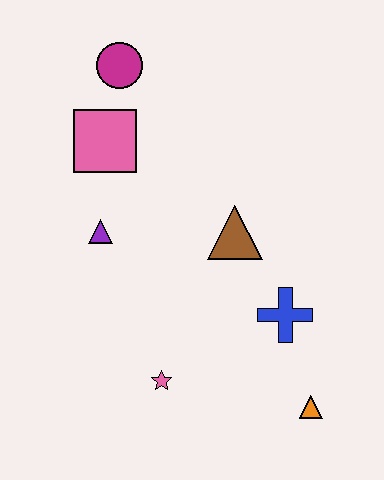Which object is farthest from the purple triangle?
The orange triangle is farthest from the purple triangle.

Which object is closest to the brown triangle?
The blue cross is closest to the brown triangle.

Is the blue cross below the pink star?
No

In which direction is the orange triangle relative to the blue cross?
The orange triangle is below the blue cross.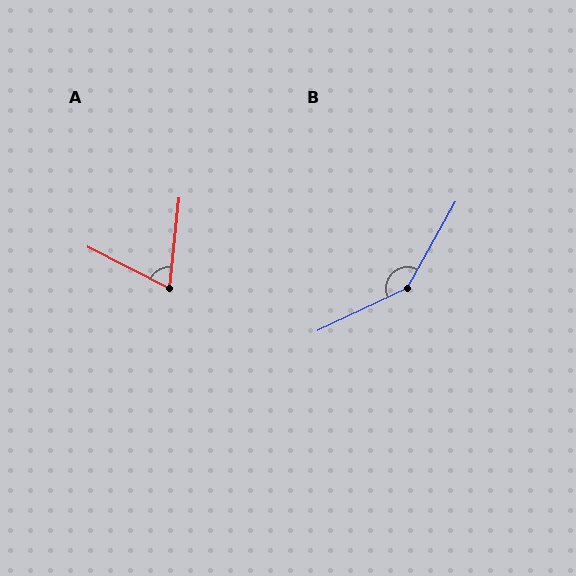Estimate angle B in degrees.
Approximately 144 degrees.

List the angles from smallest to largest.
A (69°), B (144°).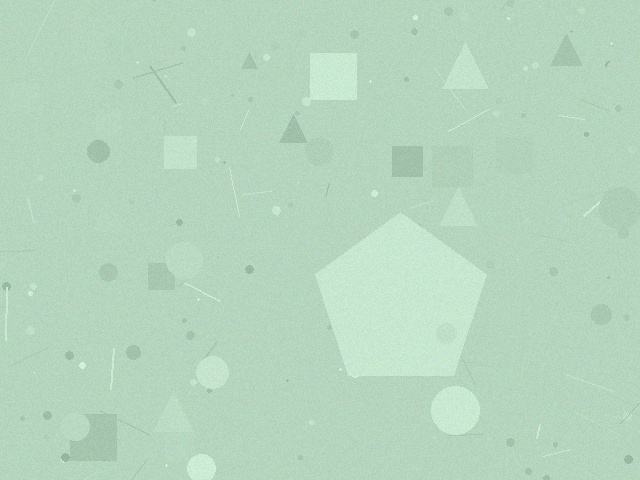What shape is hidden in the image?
A pentagon is hidden in the image.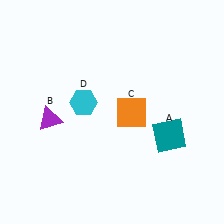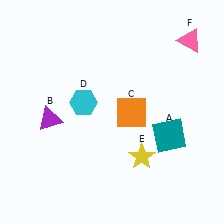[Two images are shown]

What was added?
A yellow star (E), a pink triangle (F) were added in Image 2.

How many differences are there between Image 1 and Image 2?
There are 2 differences between the two images.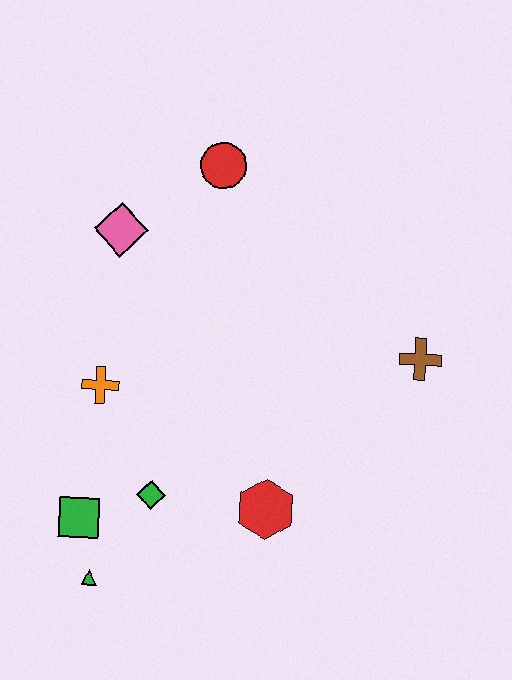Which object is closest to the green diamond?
The green square is closest to the green diamond.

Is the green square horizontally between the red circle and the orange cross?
No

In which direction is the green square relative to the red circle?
The green square is below the red circle.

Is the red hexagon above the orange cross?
No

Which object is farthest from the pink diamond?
The green triangle is farthest from the pink diamond.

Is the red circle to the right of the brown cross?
No